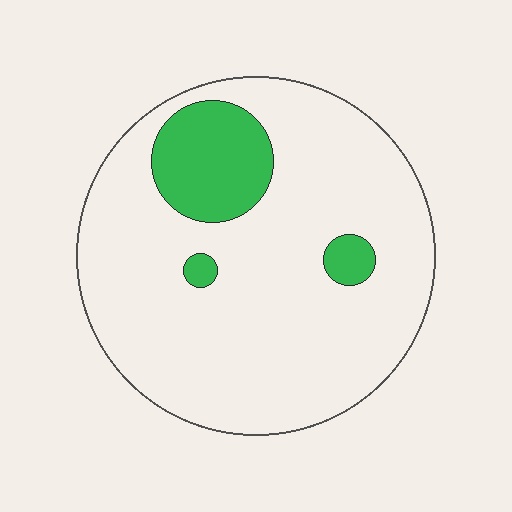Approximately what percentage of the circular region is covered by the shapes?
Approximately 15%.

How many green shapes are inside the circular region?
3.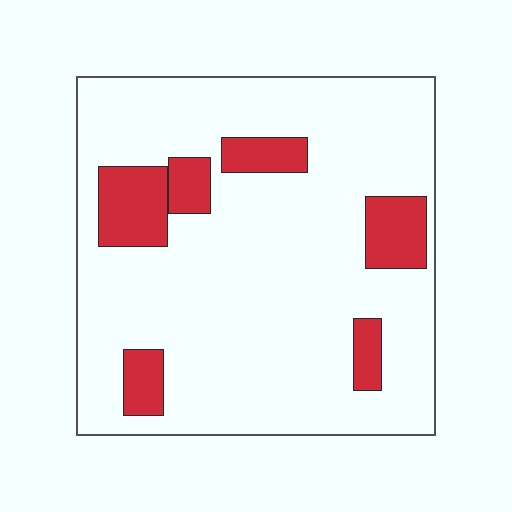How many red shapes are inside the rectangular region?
6.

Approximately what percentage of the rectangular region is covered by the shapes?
Approximately 15%.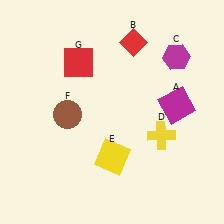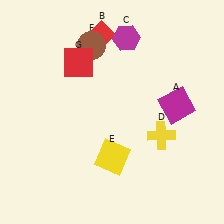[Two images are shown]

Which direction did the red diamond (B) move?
The red diamond (B) moved left.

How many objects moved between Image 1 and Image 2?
3 objects moved between the two images.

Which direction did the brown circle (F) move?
The brown circle (F) moved up.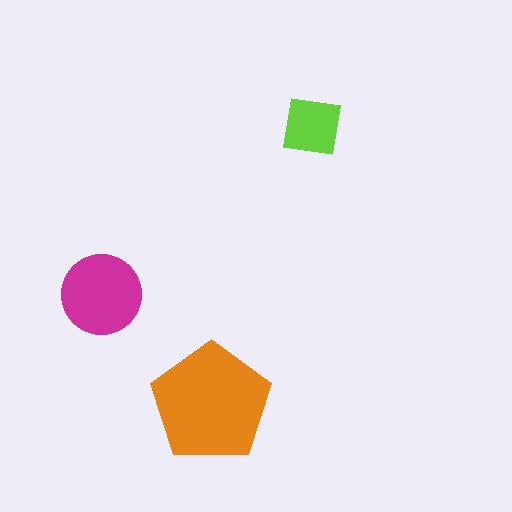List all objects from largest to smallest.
The orange pentagon, the magenta circle, the lime square.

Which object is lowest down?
The orange pentagon is bottommost.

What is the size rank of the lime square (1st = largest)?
3rd.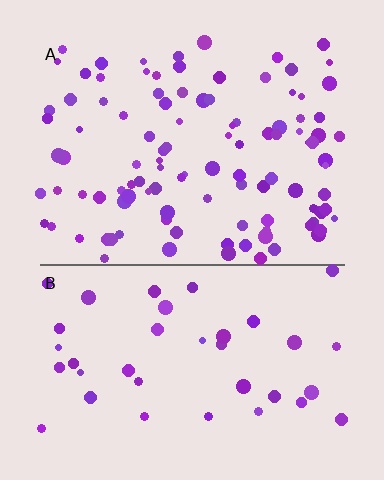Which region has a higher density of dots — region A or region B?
A (the top).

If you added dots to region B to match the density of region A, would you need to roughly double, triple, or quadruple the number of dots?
Approximately triple.